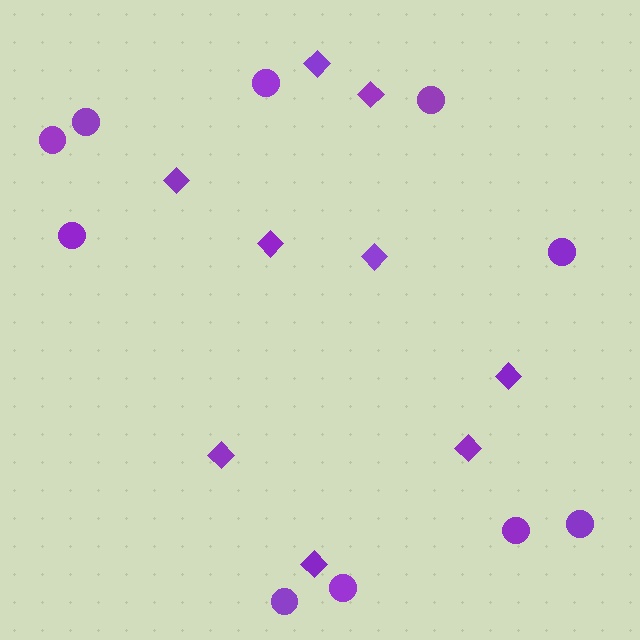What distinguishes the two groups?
There are 2 groups: one group of diamonds (9) and one group of circles (10).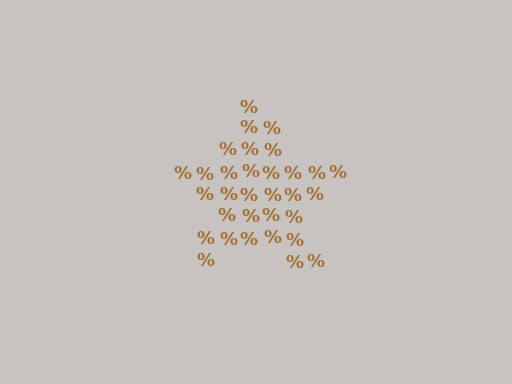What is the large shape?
The large shape is a star.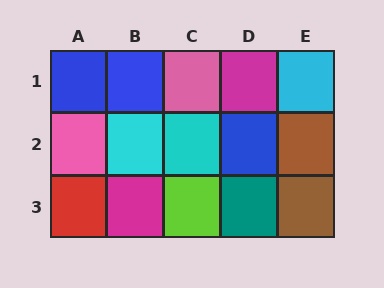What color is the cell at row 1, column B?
Blue.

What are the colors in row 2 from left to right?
Pink, cyan, cyan, blue, brown.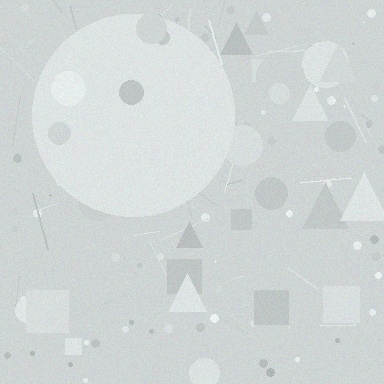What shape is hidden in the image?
A circle is hidden in the image.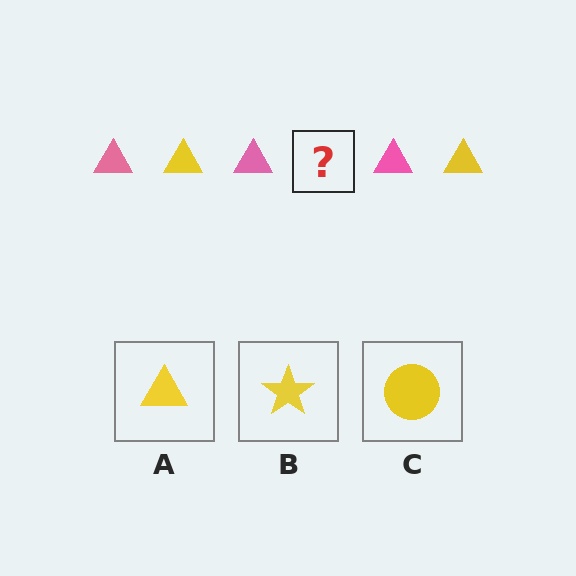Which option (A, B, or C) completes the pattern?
A.